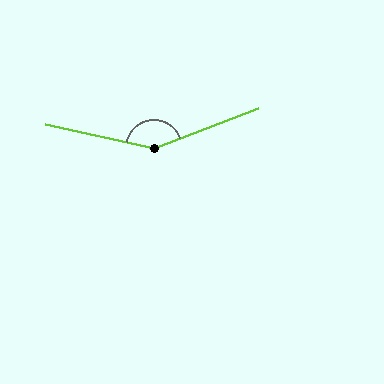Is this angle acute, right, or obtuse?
It is obtuse.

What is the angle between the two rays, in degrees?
Approximately 147 degrees.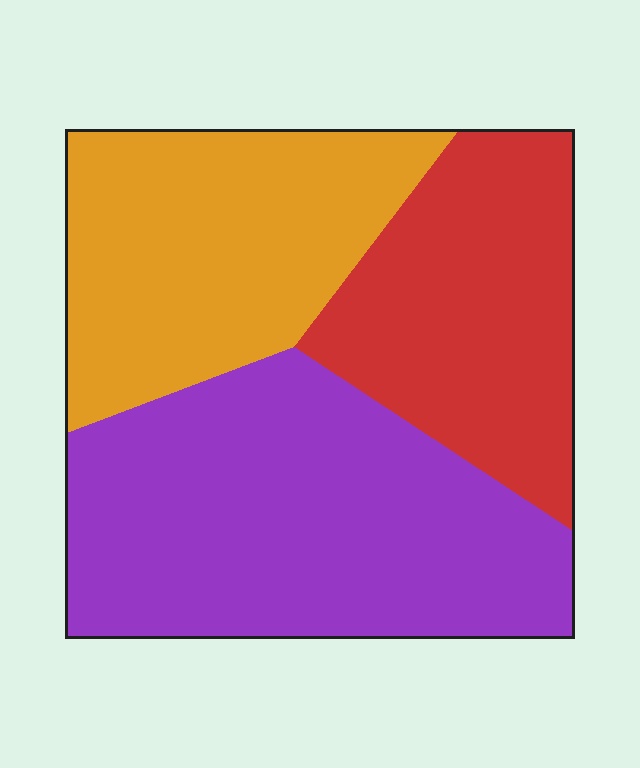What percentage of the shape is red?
Red takes up between a sixth and a third of the shape.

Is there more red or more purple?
Purple.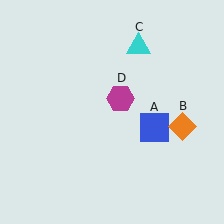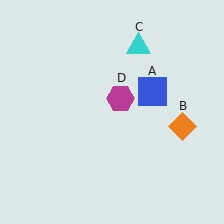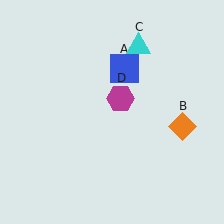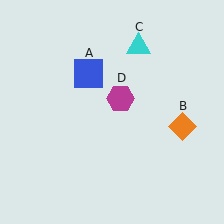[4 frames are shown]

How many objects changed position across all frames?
1 object changed position: blue square (object A).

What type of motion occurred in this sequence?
The blue square (object A) rotated counterclockwise around the center of the scene.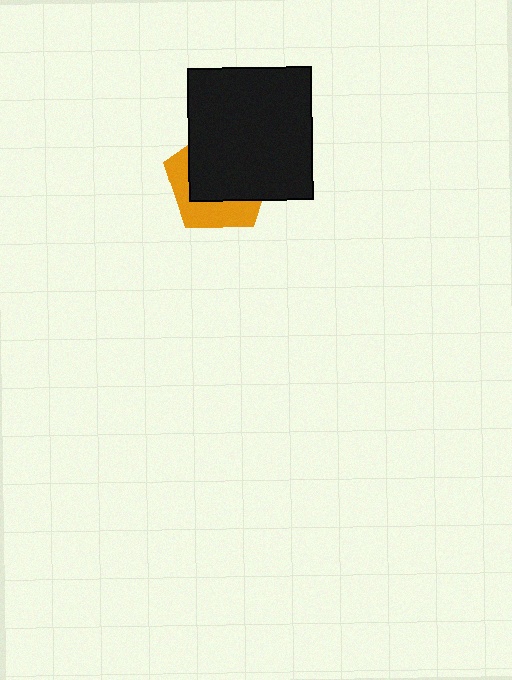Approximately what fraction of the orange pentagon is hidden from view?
Roughly 63% of the orange pentagon is hidden behind the black rectangle.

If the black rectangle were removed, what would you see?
You would see the complete orange pentagon.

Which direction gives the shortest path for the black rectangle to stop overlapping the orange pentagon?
Moving toward the upper-right gives the shortest separation.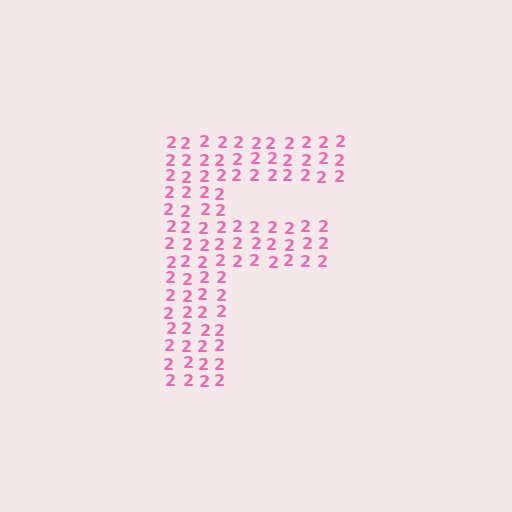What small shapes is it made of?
It is made of small digit 2's.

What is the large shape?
The large shape is the letter F.